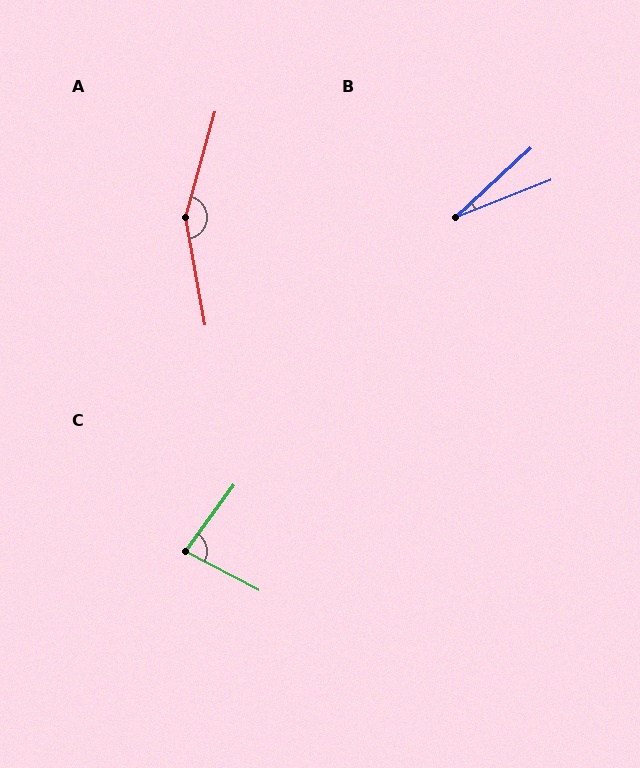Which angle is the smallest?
B, at approximately 21 degrees.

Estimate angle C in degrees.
Approximately 82 degrees.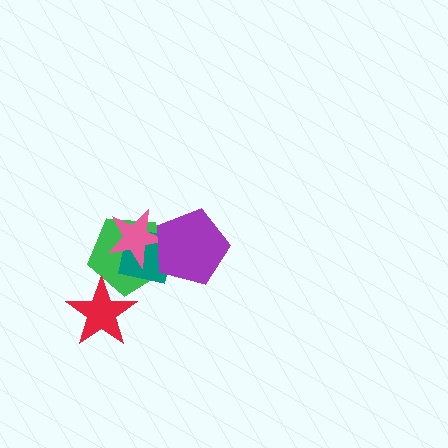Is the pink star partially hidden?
Yes, it is partially covered by another shape.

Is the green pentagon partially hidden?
Yes, it is partially covered by another shape.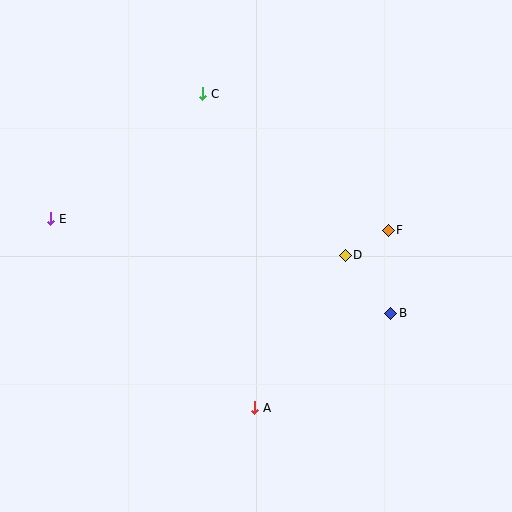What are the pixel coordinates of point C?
Point C is at (203, 94).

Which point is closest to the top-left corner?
Point C is closest to the top-left corner.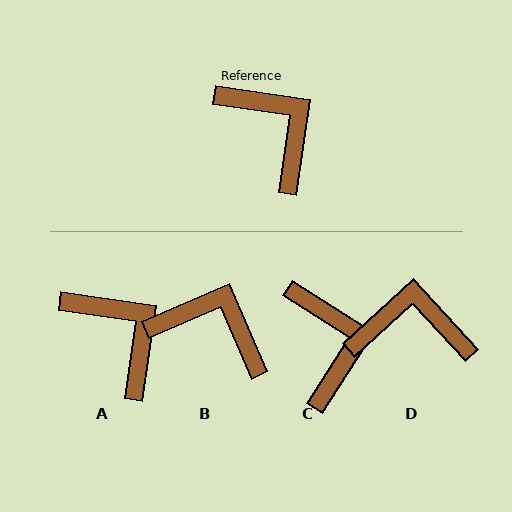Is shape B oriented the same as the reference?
No, it is off by about 32 degrees.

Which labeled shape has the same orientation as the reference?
A.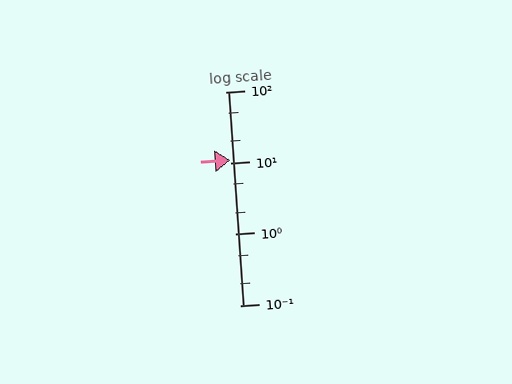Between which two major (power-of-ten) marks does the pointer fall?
The pointer is between 10 and 100.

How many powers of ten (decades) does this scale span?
The scale spans 3 decades, from 0.1 to 100.